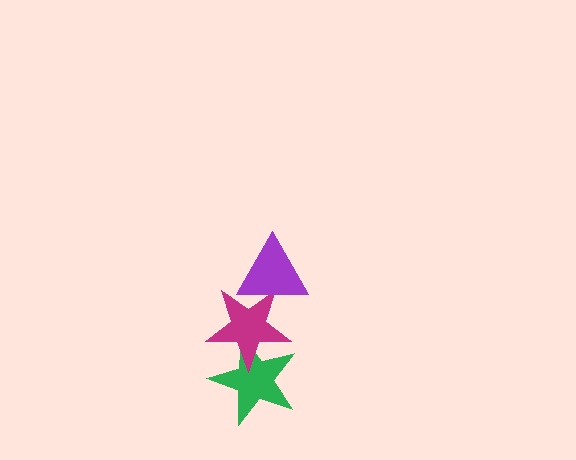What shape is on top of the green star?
The magenta star is on top of the green star.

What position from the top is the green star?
The green star is 3rd from the top.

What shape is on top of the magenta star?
The purple triangle is on top of the magenta star.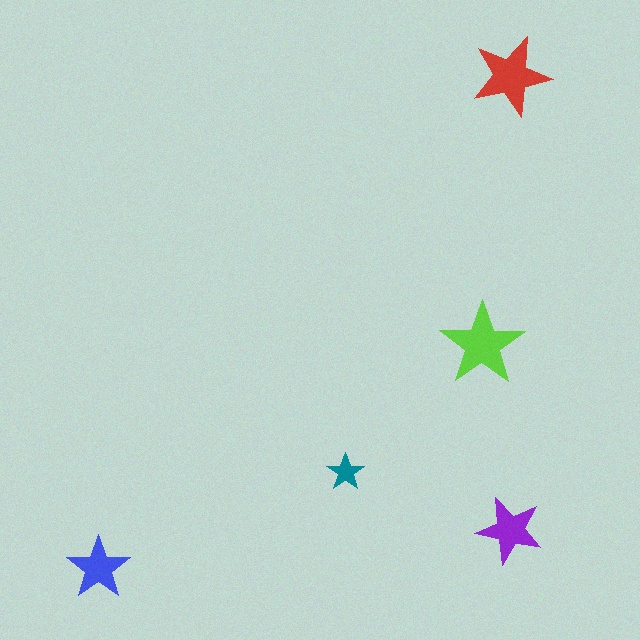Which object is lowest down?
The blue star is bottommost.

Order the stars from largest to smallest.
the lime one, the red one, the purple one, the blue one, the teal one.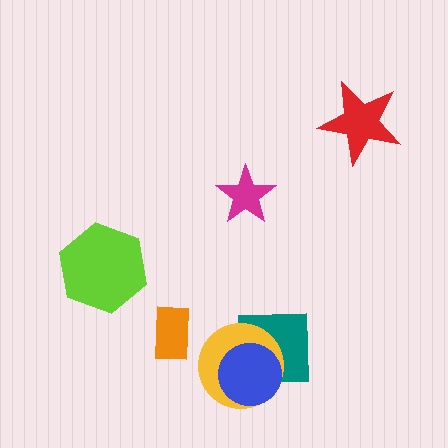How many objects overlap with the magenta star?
0 objects overlap with the magenta star.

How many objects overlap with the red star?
0 objects overlap with the red star.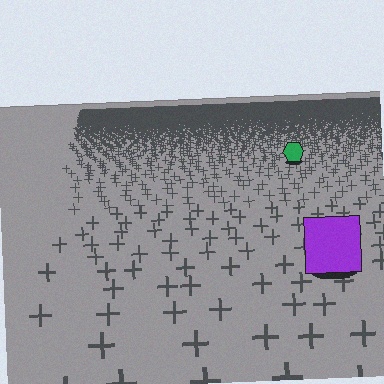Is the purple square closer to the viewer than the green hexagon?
Yes. The purple square is closer — you can tell from the texture gradient: the ground texture is coarser near it.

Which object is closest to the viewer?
The purple square is closest. The texture marks near it are larger and more spread out.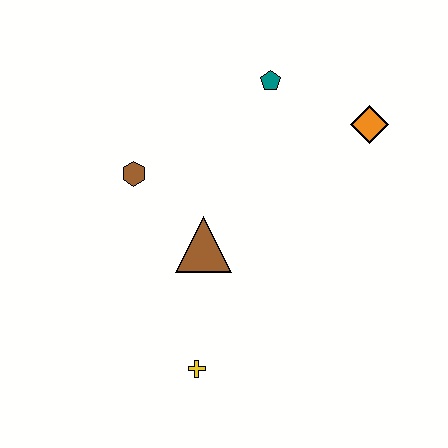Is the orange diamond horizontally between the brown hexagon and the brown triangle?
No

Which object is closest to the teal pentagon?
The orange diamond is closest to the teal pentagon.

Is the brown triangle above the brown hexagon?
No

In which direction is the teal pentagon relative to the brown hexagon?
The teal pentagon is to the right of the brown hexagon.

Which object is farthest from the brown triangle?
The orange diamond is farthest from the brown triangle.